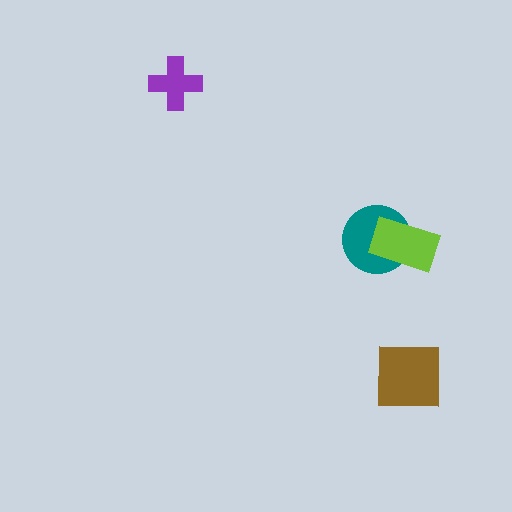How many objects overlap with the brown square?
0 objects overlap with the brown square.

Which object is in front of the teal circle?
The lime rectangle is in front of the teal circle.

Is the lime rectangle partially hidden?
No, no other shape covers it.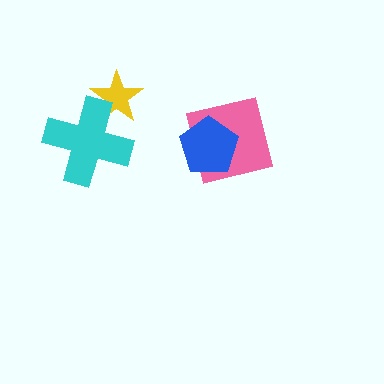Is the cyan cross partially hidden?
No, no other shape covers it.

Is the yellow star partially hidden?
Yes, it is partially covered by another shape.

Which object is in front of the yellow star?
The cyan cross is in front of the yellow star.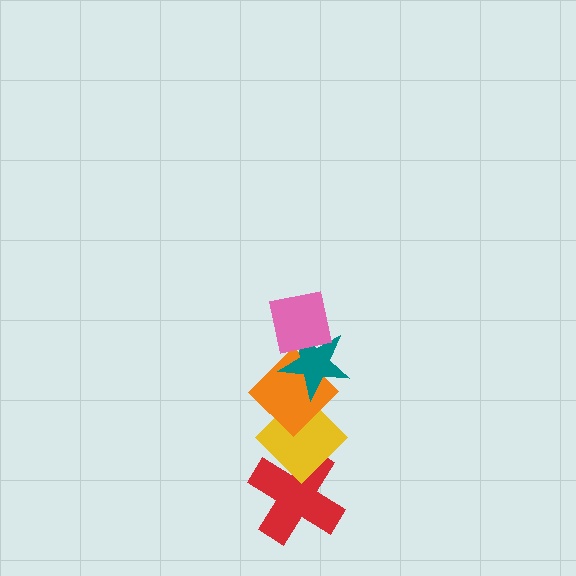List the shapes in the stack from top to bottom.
From top to bottom: the pink square, the teal star, the orange diamond, the yellow diamond, the red cross.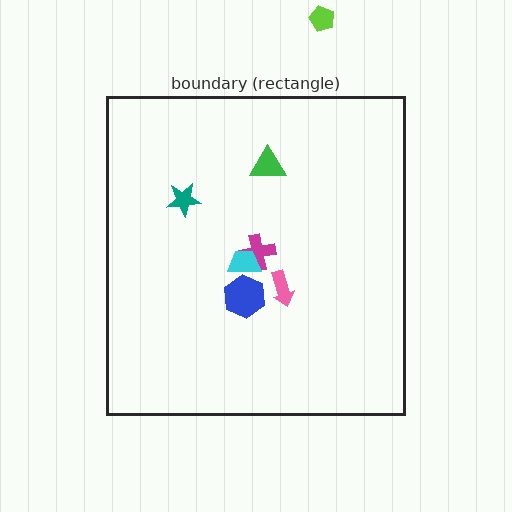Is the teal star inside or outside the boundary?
Inside.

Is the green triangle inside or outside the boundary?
Inside.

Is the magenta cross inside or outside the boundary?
Inside.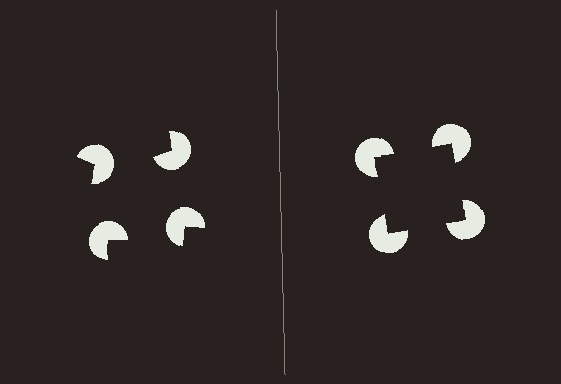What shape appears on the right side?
An illusory square.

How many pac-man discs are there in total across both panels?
8 — 4 on each side.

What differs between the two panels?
The pac-man discs are positioned identically on both sides; only the wedge orientations differ. On the right they align to a square; on the left they are misaligned.